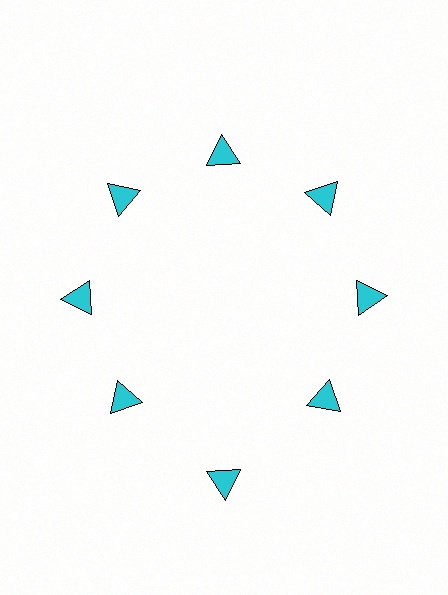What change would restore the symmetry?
The symmetry would be restored by moving it inward, back onto the ring so that all 8 triangles sit at equal angles and equal distance from the center.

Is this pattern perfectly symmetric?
No. The 8 cyan triangles are arranged in a ring, but one element near the 6 o'clock position is pushed outward from the center, breaking the 8-fold rotational symmetry.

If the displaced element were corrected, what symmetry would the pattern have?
It would have 8-fold rotational symmetry — the pattern would map onto itself every 45 degrees.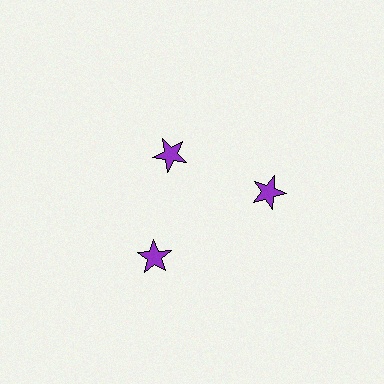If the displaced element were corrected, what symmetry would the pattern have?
It would have 3-fold rotational symmetry — the pattern would map onto itself every 120 degrees.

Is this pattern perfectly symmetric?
No. The 3 purple stars are arranged in a ring, but one element near the 11 o'clock position is pulled inward toward the center, breaking the 3-fold rotational symmetry.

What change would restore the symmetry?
The symmetry would be restored by moving it outward, back onto the ring so that all 3 stars sit at equal angles and equal distance from the center.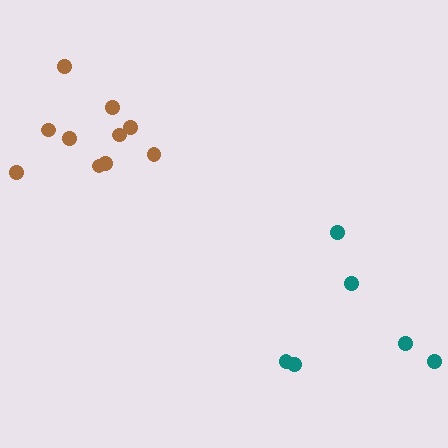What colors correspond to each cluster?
The clusters are colored: teal, brown.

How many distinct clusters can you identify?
There are 2 distinct clusters.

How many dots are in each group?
Group 1: 6 dots, Group 2: 10 dots (16 total).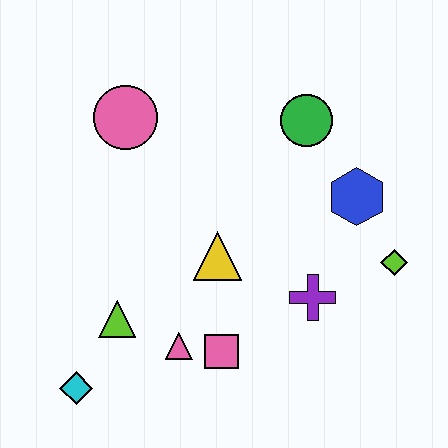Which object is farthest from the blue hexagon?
The cyan diamond is farthest from the blue hexagon.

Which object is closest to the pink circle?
The yellow triangle is closest to the pink circle.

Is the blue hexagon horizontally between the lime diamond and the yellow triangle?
Yes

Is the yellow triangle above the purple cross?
Yes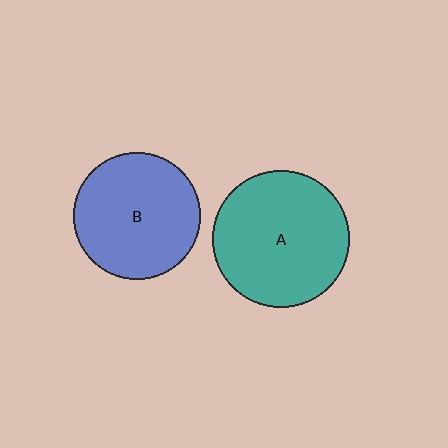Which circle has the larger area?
Circle A (teal).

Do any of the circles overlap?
No, none of the circles overlap.